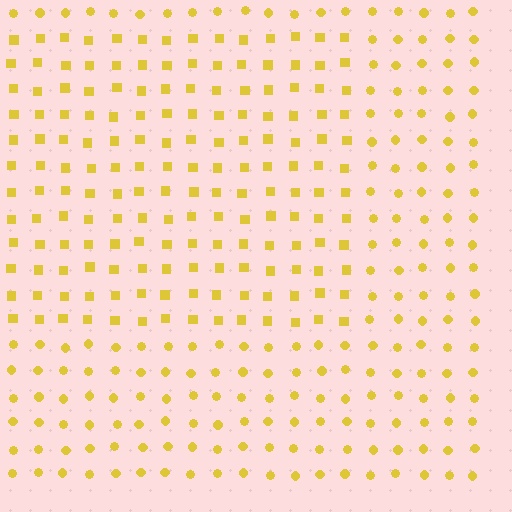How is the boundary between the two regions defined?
The boundary is defined by a change in element shape: squares inside vs. circles outside. All elements share the same color and spacing.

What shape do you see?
I see a rectangle.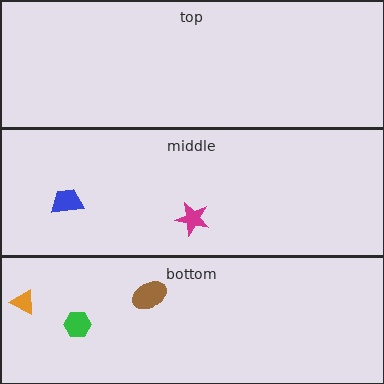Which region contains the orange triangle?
The bottom region.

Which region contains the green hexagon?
The bottom region.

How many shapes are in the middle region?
2.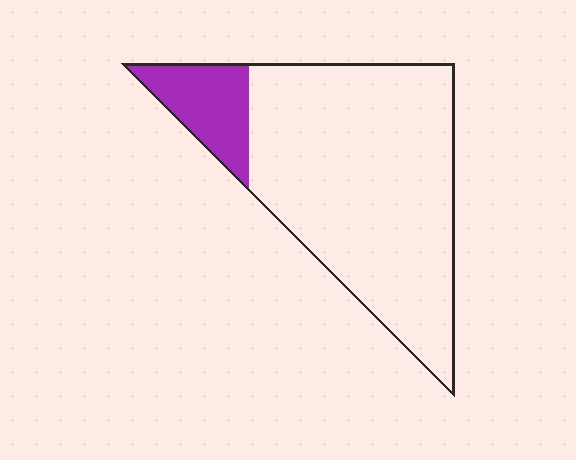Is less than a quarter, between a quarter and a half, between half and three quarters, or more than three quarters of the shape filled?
Less than a quarter.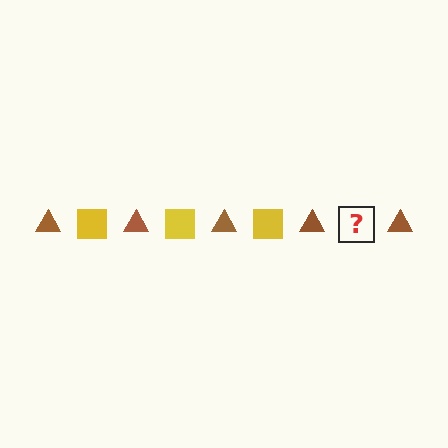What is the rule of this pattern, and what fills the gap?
The rule is that the pattern alternates between brown triangle and yellow square. The gap should be filled with a yellow square.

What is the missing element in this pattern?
The missing element is a yellow square.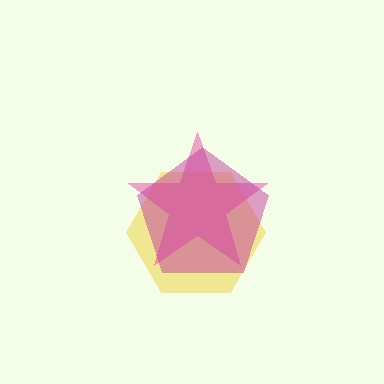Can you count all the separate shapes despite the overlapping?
Yes, there are 3 separate shapes.